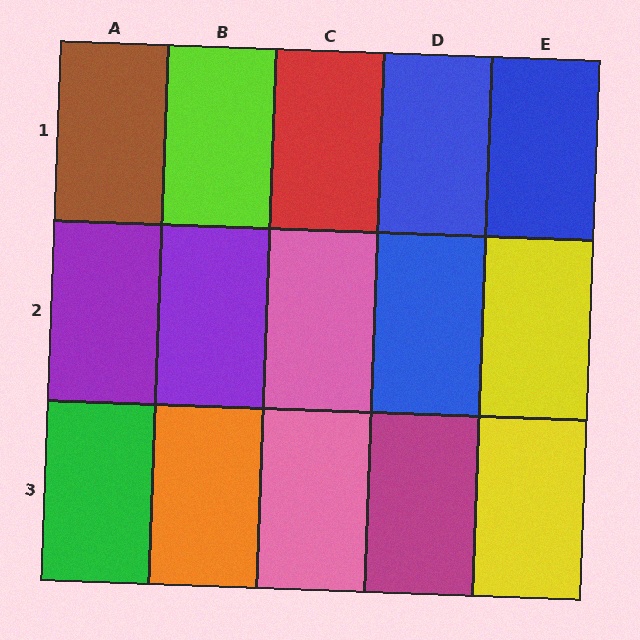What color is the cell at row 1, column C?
Red.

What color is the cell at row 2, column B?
Purple.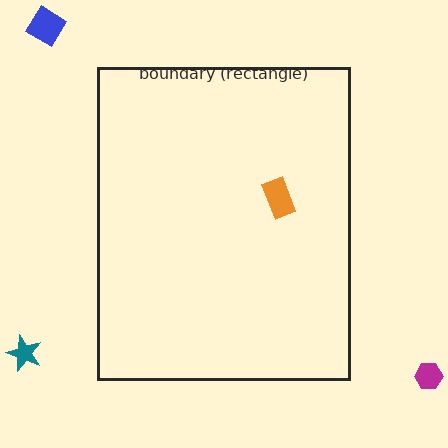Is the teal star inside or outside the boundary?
Outside.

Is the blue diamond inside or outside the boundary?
Outside.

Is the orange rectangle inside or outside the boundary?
Inside.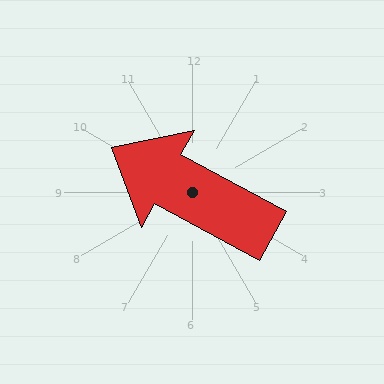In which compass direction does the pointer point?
Northwest.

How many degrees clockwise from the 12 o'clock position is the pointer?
Approximately 299 degrees.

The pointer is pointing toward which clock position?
Roughly 10 o'clock.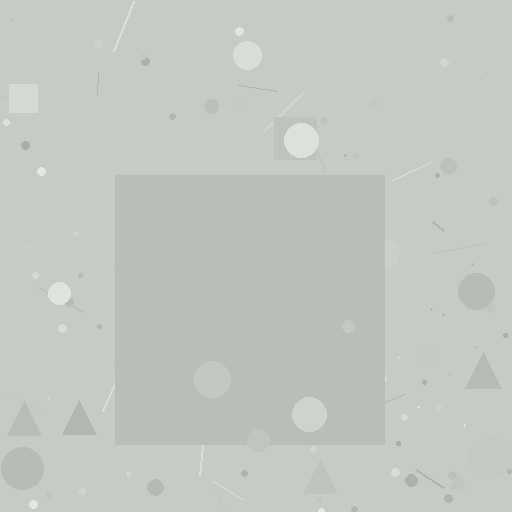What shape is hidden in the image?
A square is hidden in the image.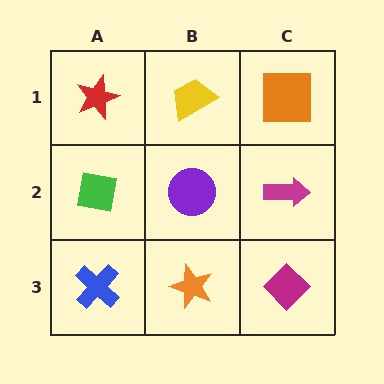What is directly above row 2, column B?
A yellow trapezoid.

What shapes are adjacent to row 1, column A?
A green square (row 2, column A), a yellow trapezoid (row 1, column B).